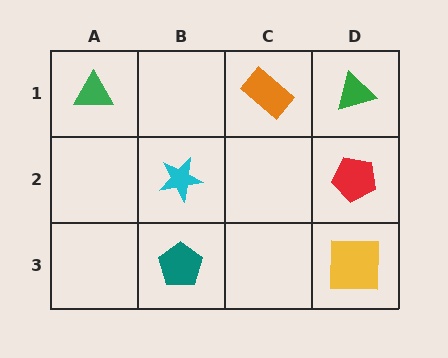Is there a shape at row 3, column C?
No, that cell is empty.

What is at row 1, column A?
A green triangle.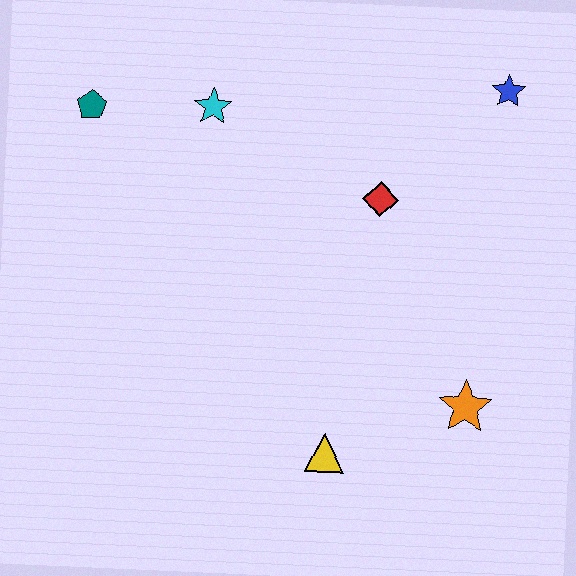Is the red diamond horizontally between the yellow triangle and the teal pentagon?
No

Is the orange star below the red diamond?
Yes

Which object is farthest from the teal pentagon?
The orange star is farthest from the teal pentagon.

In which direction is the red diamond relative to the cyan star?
The red diamond is to the right of the cyan star.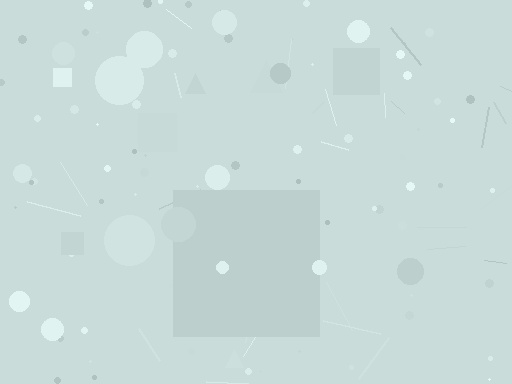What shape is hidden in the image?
A square is hidden in the image.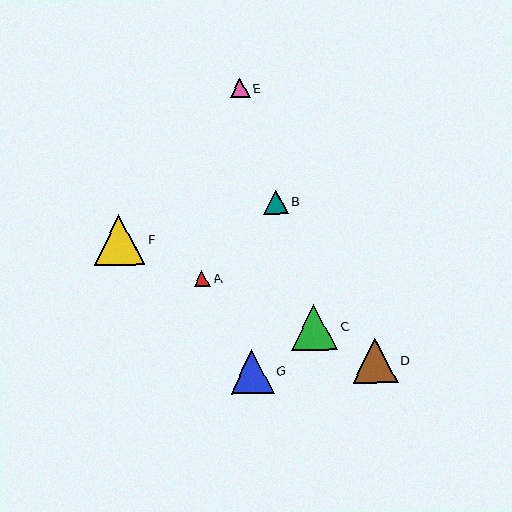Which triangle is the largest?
Triangle F is the largest with a size of approximately 51 pixels.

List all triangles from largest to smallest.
From largest to smallest: F, C, D, G, B, E, A.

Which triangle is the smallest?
Triangle A is the smallest with a size of approximately 16 pixels.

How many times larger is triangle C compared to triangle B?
Triangle C is approximately 1.9 times the size of triangle B.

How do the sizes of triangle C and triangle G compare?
Triangle C and triangle G are approximately the same size.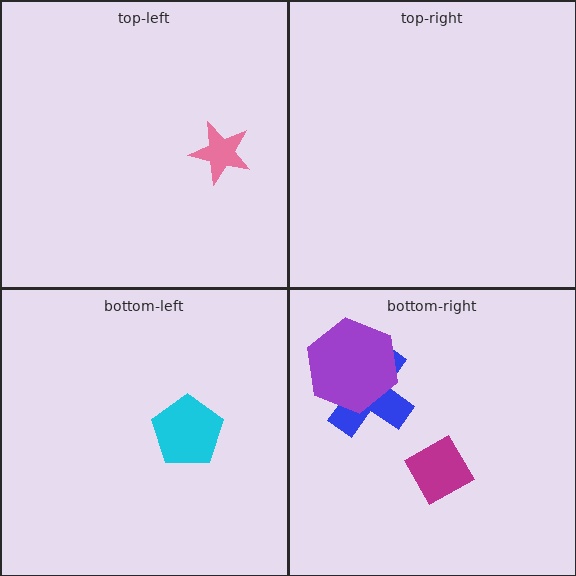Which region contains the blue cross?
The bottom-right region.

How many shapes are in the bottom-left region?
1.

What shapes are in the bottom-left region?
The cyan pentagon.